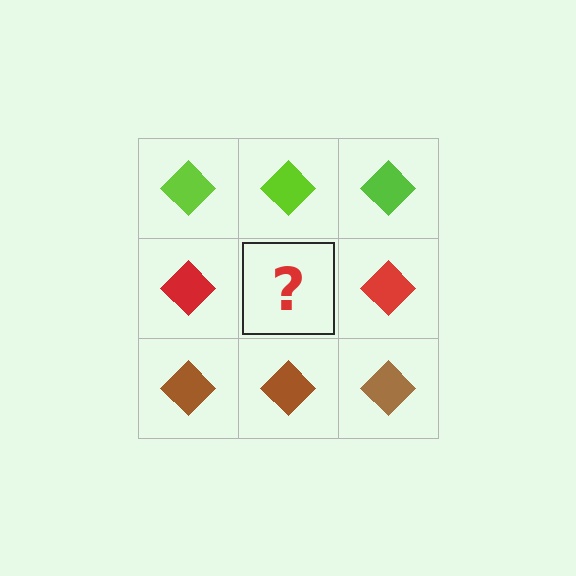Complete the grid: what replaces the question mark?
The question mark should be replaced with a red diamond.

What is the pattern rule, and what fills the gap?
The rule is that each row has a consistent color. The gap should be filled with a red diamond.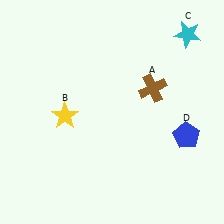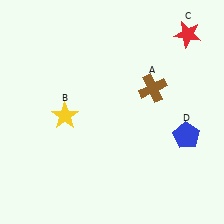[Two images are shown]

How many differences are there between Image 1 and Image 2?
There is 1 difference between the two images.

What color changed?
The star (C) changed from cyan in Image 1 to red in Image 2.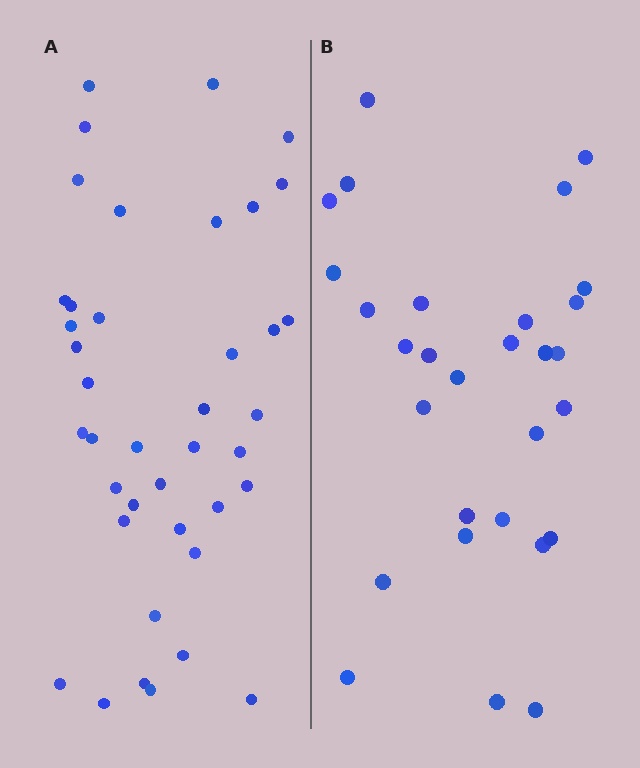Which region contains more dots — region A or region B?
Region A (the left region) has more dots.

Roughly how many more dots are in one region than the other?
Region A has roughly 12 or so more dots than region B.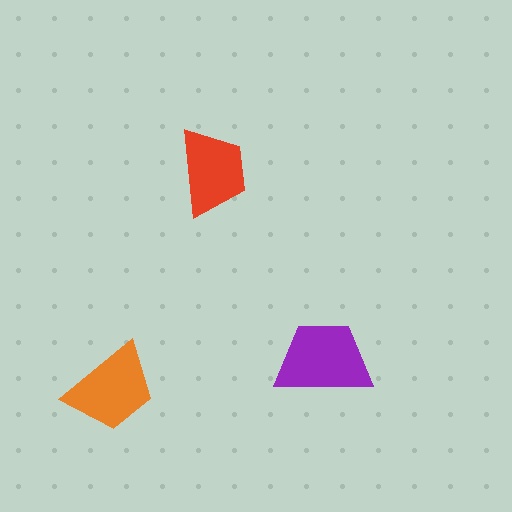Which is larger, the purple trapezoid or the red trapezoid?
The purple one.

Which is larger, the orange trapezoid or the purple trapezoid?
The purple one.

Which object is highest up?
The red trapezoid is topmost.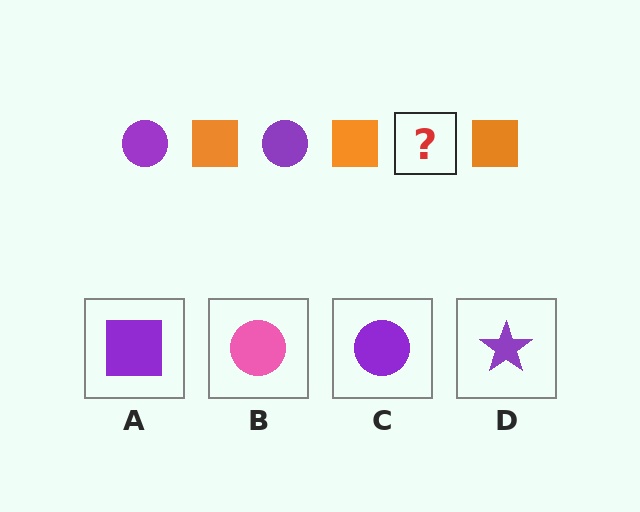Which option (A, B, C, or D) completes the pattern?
C.